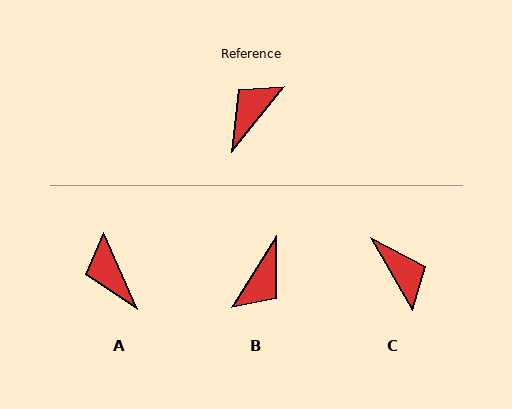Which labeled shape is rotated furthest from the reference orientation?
B, about 173 degrees away.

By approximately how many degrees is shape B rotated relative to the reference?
Approximately 173 degrees clockwise.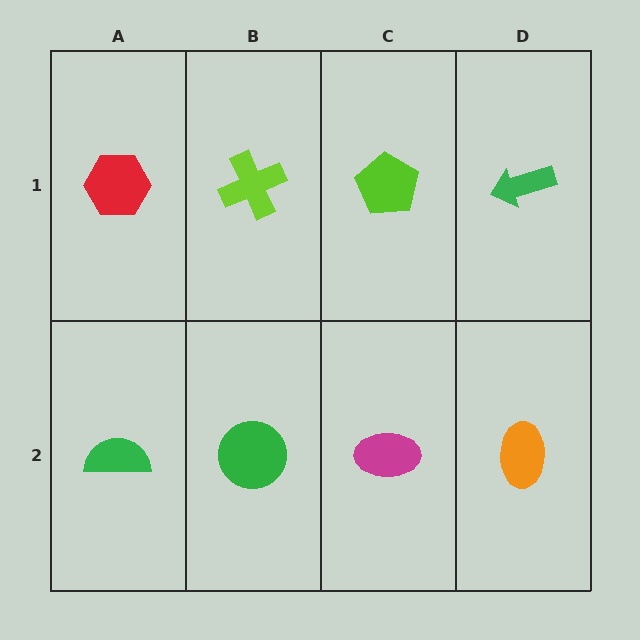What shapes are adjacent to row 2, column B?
A lime cross (row 1, column B), a green semicircle (row 2, column A), a magenta ellipse (row 2, column C).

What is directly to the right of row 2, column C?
An orange ellipse.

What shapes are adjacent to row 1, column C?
A magenta ellipse (row 2, column C), a lime cross (row 1, column B), a green arrow (row 1, column D).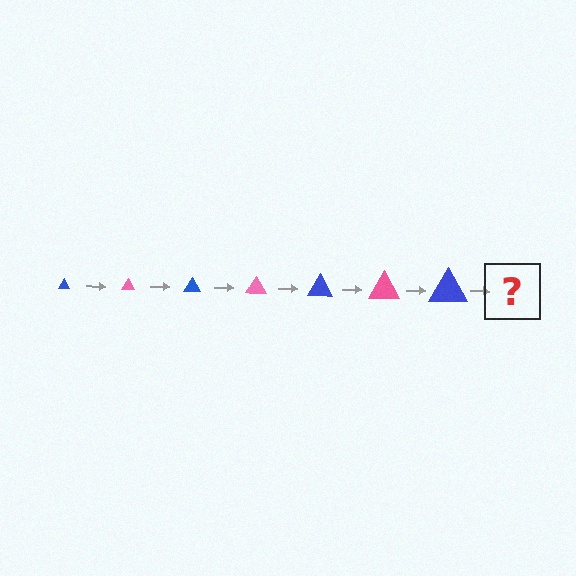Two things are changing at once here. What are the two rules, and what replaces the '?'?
The two rules are that the triangle grows larger each step and the color cycles through blue and pink. The '?' should be a pink triangle, larger than the previous one.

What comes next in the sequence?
The next element should be a pink triangle, larger than the previous one.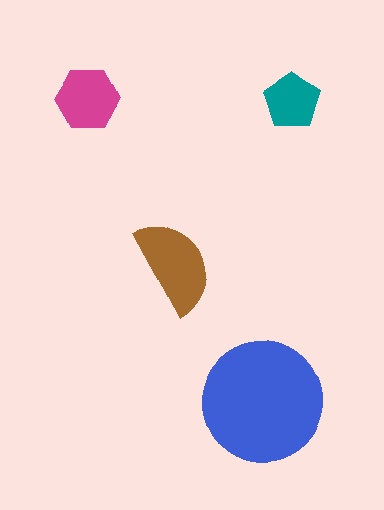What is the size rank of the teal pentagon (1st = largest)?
4th.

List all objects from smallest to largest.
The teal pentagon, the magenta hexagon, the brown semicircle, the blue circle.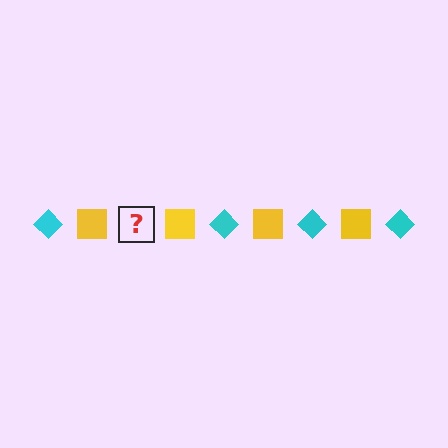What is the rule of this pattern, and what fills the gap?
The rule is that the pattern alternates between cyan diamond and yellow square. The gap should be filled with a cyan diamond.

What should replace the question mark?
The question mark should be replaced with a cyan diamond.